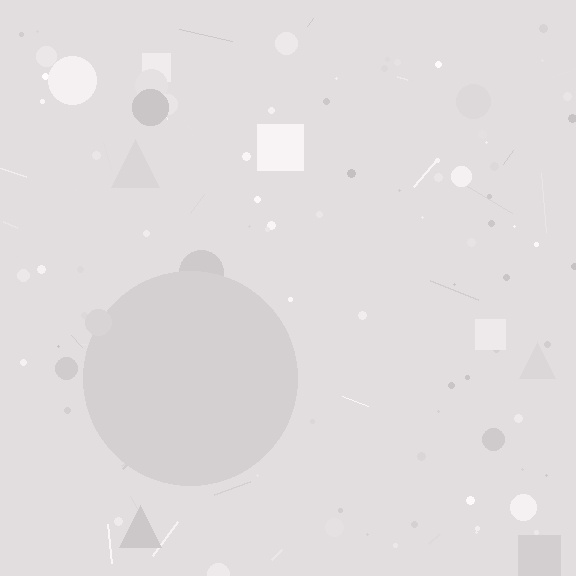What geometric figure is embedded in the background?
A circle is embedded in the background.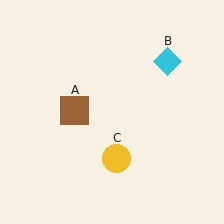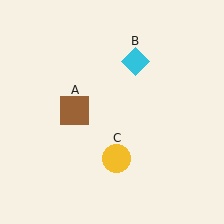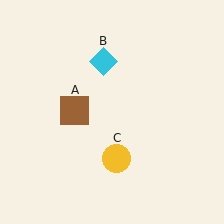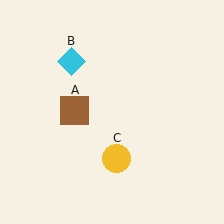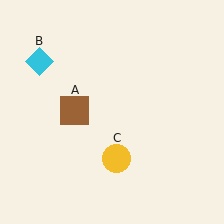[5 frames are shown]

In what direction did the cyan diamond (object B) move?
The cyan diamond (object B) moved left.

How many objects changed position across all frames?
1 object changed position: cyan diamond (object B).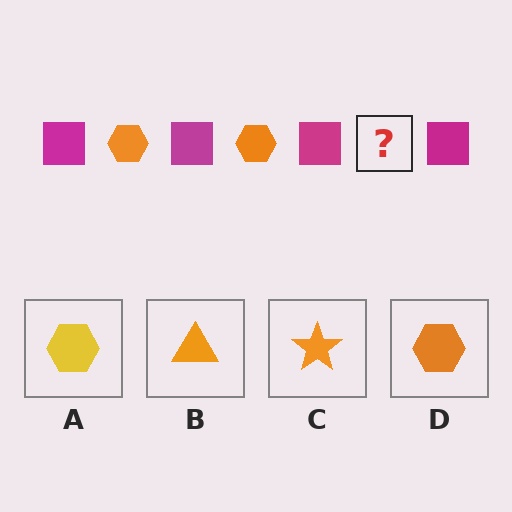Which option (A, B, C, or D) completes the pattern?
D.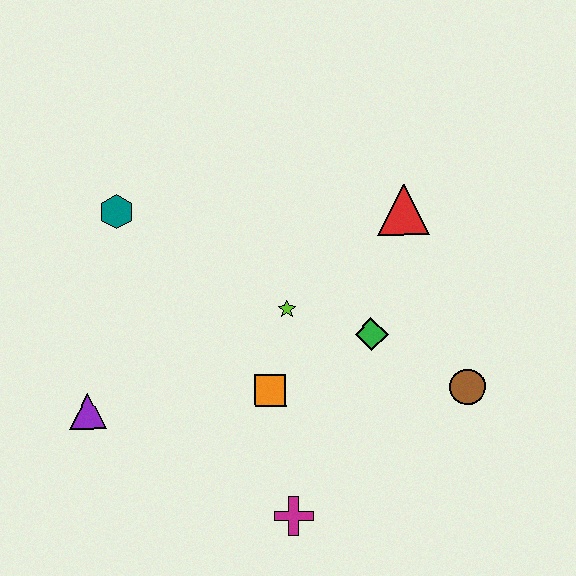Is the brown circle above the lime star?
No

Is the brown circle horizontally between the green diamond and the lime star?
No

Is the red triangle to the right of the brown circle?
No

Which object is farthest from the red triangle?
The purple triangle is farthest from the red triangle.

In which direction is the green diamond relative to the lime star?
The green diamond is to the right of the lime star.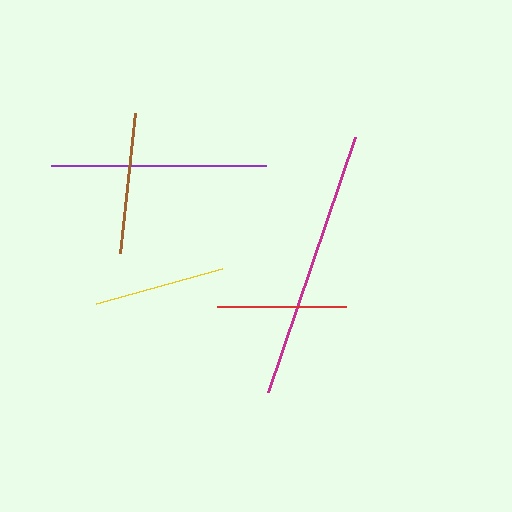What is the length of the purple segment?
The purple segment is approximately 215 pixels long.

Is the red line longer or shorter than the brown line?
The brown line is longer than the red line.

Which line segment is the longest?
The magenta line is the longest at approximately 269 pixels.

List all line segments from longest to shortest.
From longest to shortest: magenta, purple, brown, yellow, red.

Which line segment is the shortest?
The red line is the shortest at approximately 129 pixels.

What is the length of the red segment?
The red segment is approximately 129 pixels long.